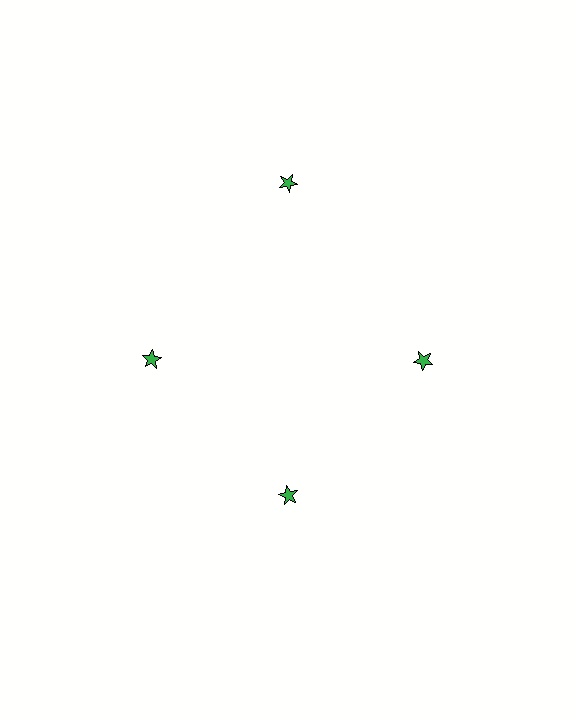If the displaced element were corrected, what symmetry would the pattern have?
It would have 4-fold rotational symmetry — the pattern would map onto itself every 90 degrees.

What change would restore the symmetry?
The symmetry would be restored by moving it inward, back onto the ring so that all 4 stars sit at equal angles and equal distance from the center.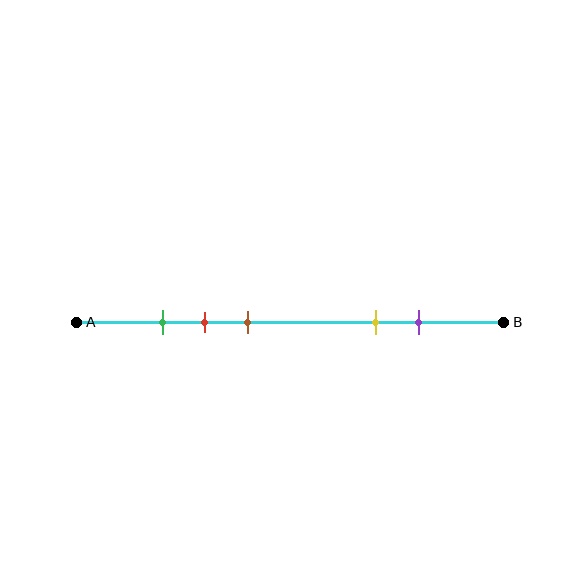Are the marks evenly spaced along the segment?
No, the marks are not evenly spaced.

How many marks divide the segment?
There are 5 marks dividing the segment.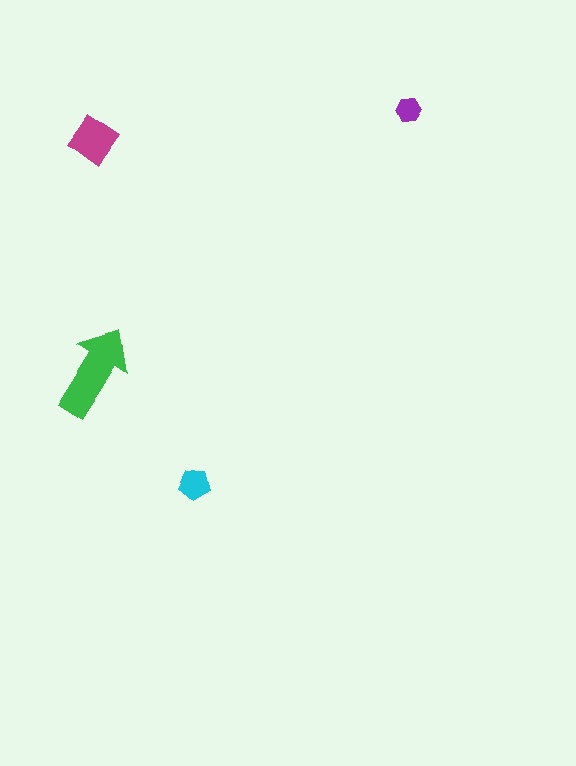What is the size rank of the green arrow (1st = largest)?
1st.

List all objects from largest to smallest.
The green arrow, the magenta diamond, the cyan pentagon, the purple hexagon.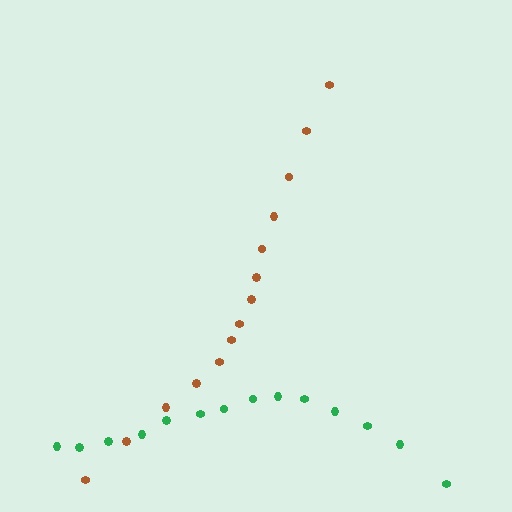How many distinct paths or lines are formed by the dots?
There are 2 distinct paths.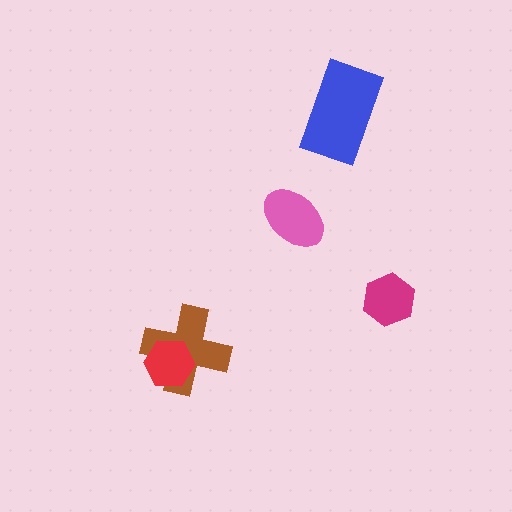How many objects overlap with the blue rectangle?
0 objects overlap with the blue rectangle.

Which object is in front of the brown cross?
The red hexagon is in front of the brown cross.